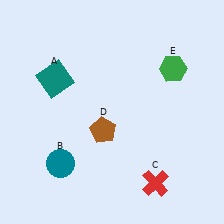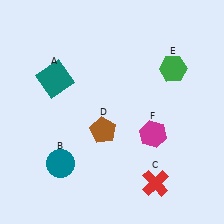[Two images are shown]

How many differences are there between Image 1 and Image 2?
There is 1 difference between the two images.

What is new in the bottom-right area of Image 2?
A magenta hexagon (F) was added in the bottom-right area of Image 2.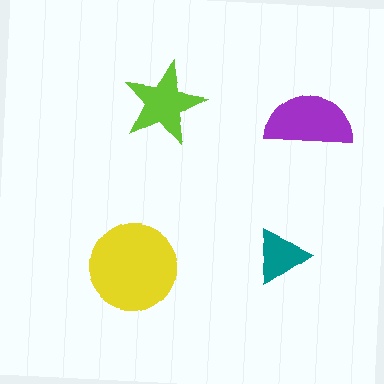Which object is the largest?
The yellow circle.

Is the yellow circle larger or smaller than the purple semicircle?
Larger.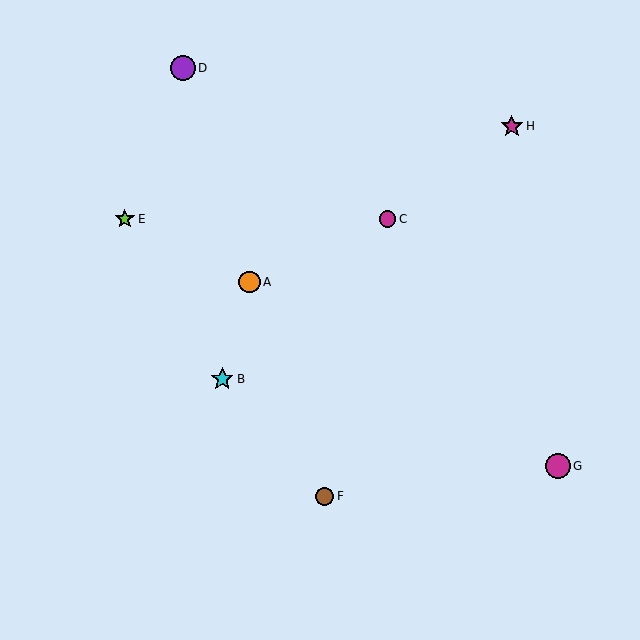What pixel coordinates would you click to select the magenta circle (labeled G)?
Click at (558, 466) to select the magenta circle G.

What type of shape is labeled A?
Shape A is an orange circle.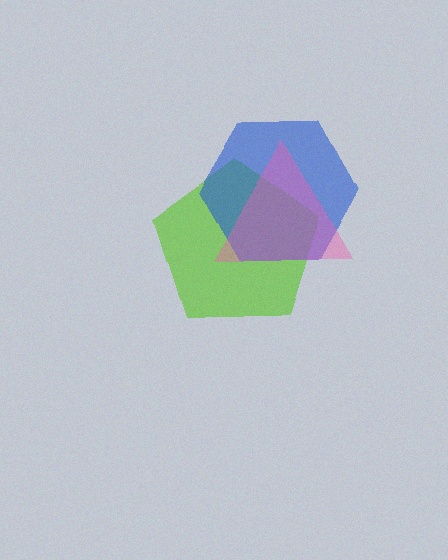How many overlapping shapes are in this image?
There are 3 overlapping shapes in the image.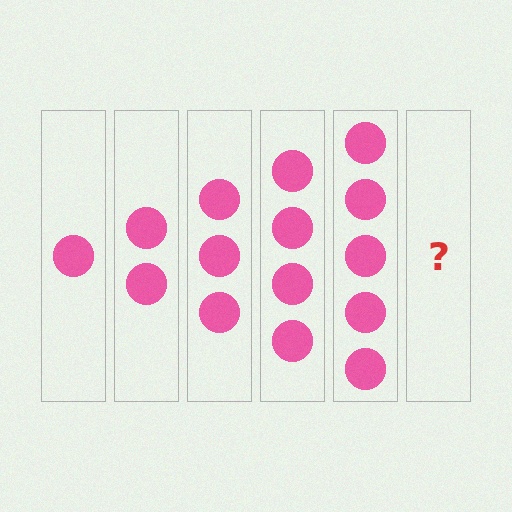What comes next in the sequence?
The next element should be 6 circles.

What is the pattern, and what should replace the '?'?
The pattern is that each step adds one more circle. The '?' should be 6 circles.